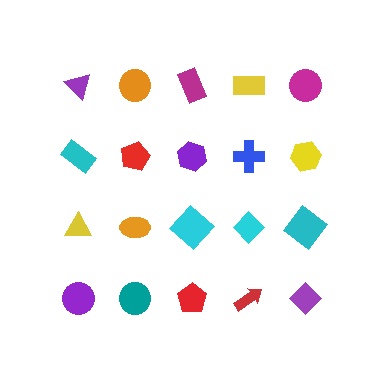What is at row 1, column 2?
An orange circle.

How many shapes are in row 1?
5 shapes.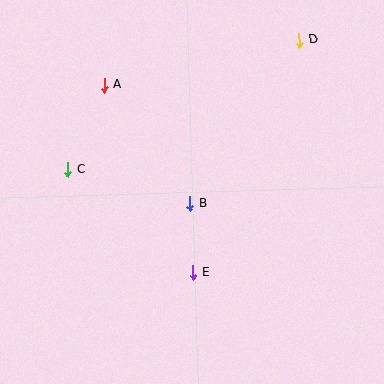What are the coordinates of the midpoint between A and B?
The midpoint between A and B is at (147, 144).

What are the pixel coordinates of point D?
Point D is at (299, 40).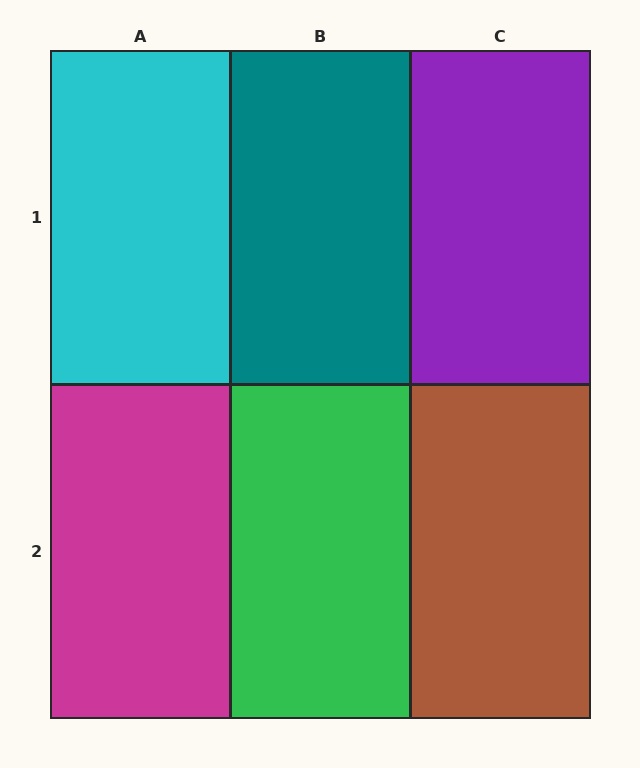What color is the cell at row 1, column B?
Teal.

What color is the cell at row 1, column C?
Purple.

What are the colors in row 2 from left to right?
Magenta, green, brown.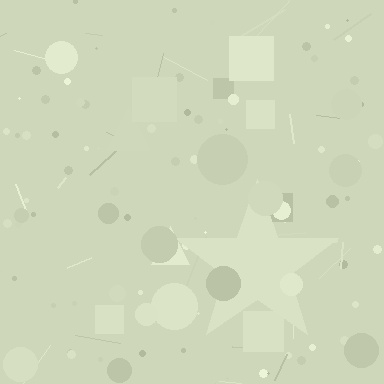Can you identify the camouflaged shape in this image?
The camouflaged shape is a star.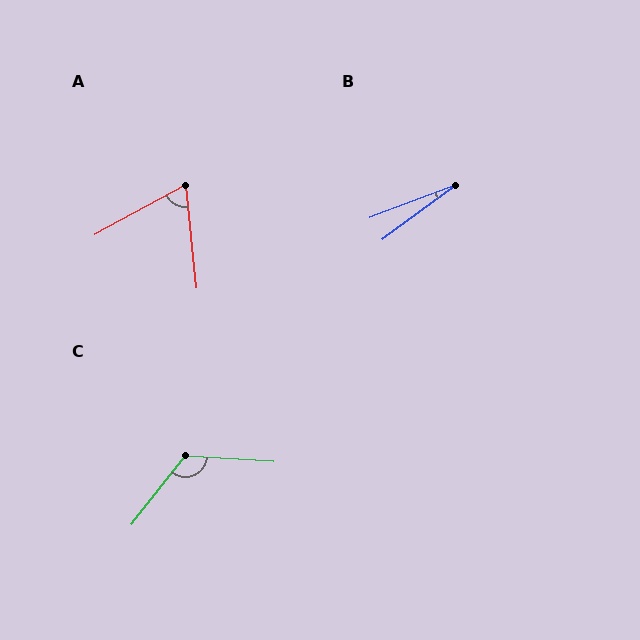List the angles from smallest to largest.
B (16°), A (67°), C (124°).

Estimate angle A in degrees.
Approximately 67 degrees.